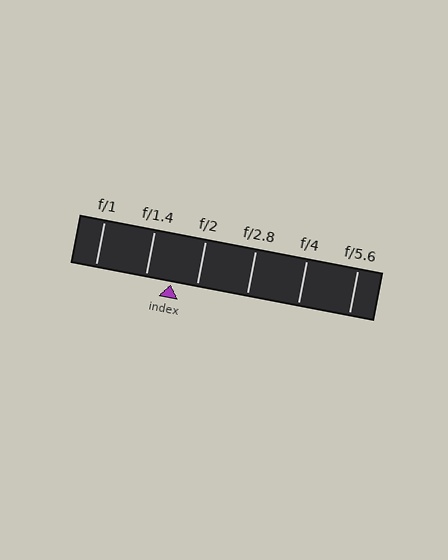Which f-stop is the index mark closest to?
The index mark is closest to f/2.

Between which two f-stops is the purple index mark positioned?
The index mark is between f/1.4 and f/2.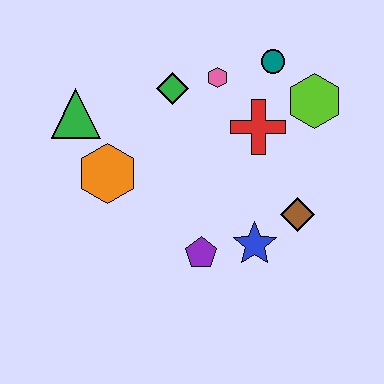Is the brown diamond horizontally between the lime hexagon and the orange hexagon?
Yes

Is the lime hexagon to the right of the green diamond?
Yes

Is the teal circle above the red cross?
Yes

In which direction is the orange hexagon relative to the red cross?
The orange hexagon is to the left of the red cross.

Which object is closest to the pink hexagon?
The green diamond is closest to the pink hexagon.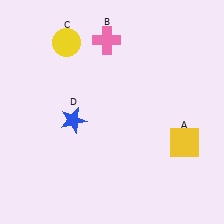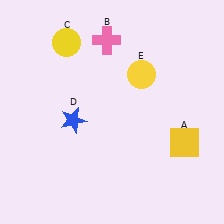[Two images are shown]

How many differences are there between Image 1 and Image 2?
There is 1 difference between the two images.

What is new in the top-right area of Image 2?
A yellow circle (E) was added in the top-right area of Image 2.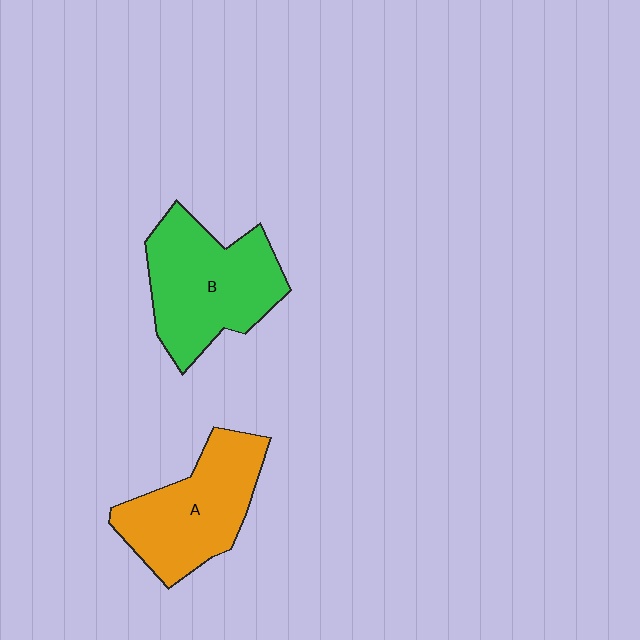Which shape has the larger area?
Shape B (green).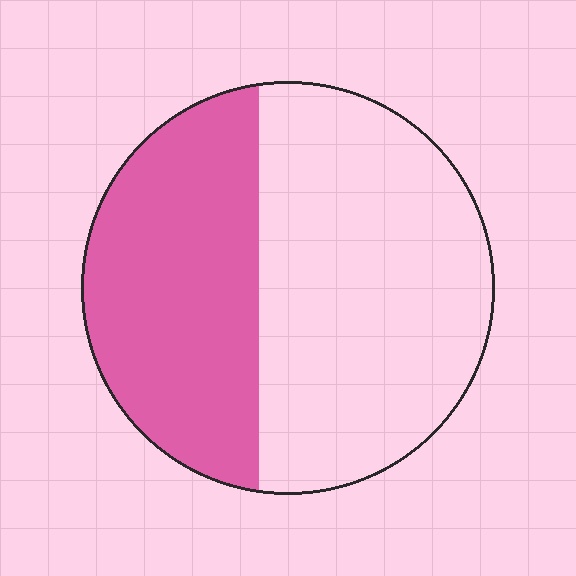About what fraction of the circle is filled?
About two fifths (2/5).